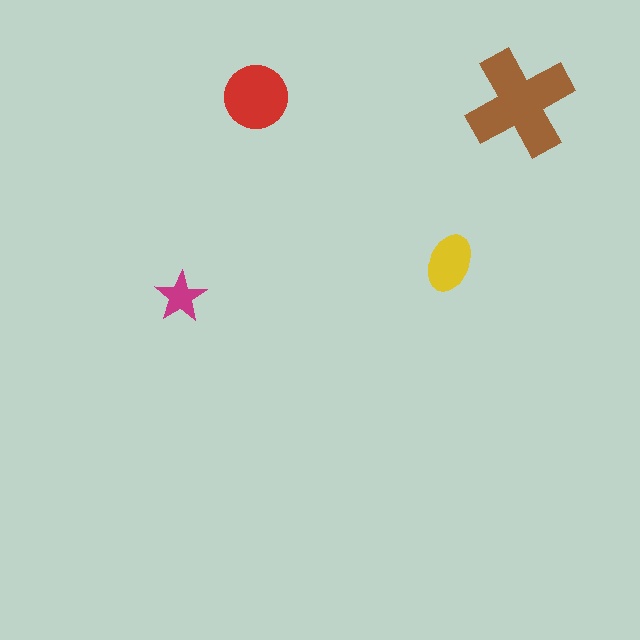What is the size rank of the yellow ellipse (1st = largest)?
3rd.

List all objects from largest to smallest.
The brown cross, the red circle, the yellow ellipse, the magenta star.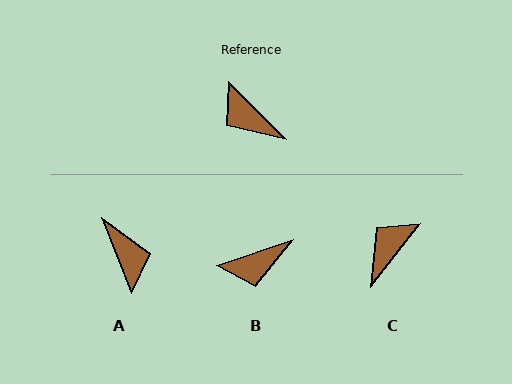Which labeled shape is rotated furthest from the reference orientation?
A, about 156 degrees away.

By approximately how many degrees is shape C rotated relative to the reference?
Approximately 83 degrees clockwise.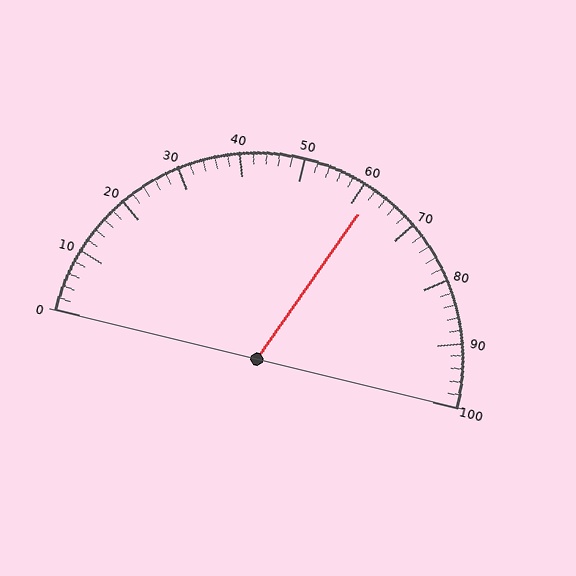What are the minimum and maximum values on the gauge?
The gauge ranges from 0 to 100.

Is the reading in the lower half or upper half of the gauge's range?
The reading is in the upper half of the range (0 to 100).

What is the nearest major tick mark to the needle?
The nearest major tick mark is 60.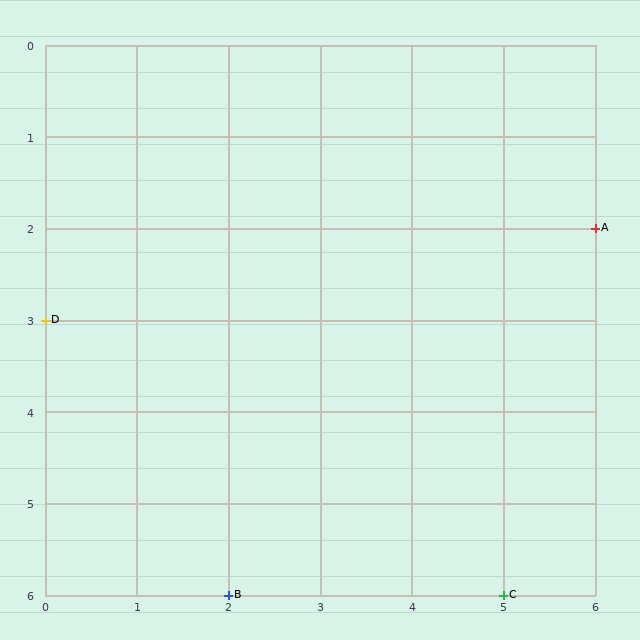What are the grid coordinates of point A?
Point A is at grid coordinates (6, 2).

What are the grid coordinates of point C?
Point C is at grid coordinates (5, 6).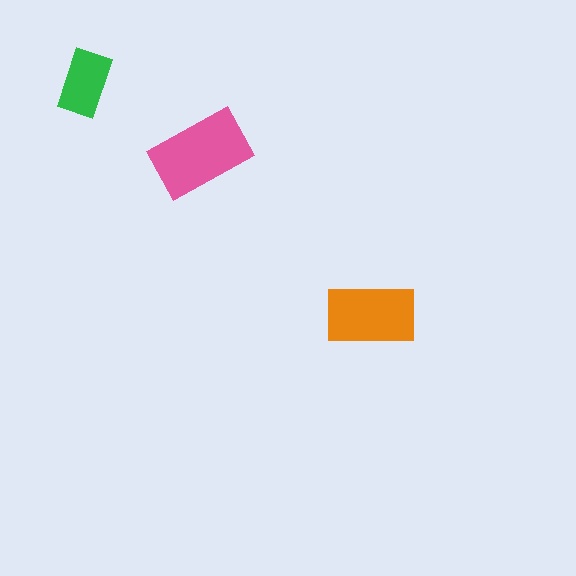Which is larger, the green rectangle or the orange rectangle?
The orange one.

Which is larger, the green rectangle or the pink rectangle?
The pink one.